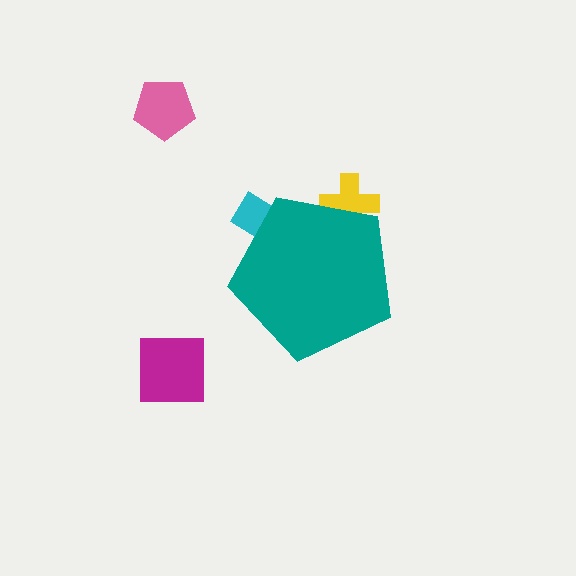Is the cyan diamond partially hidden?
Yes, the cyan diamond is partially hidden behind the teal pentagon.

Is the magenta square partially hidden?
No, the magenta square is fully visible.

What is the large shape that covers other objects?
A teal pentagon.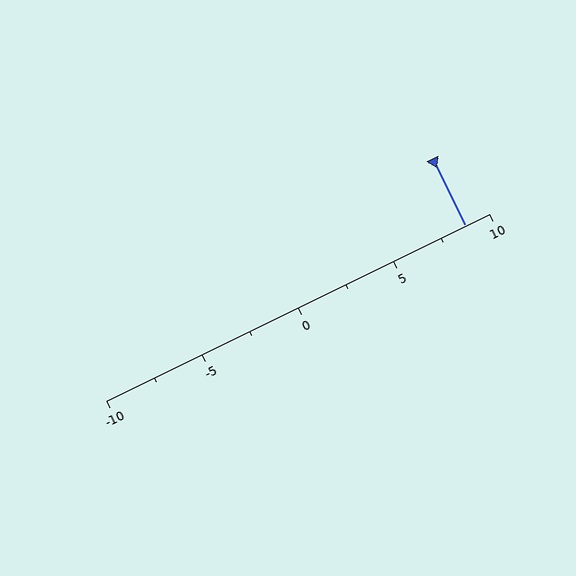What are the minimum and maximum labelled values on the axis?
The axis runs from -10 to 10.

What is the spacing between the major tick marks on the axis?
The major ticks are spaced 5 apart.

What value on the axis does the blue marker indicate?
The marker indicates approximately 8.8.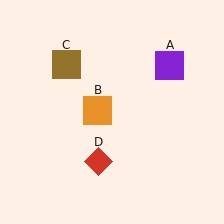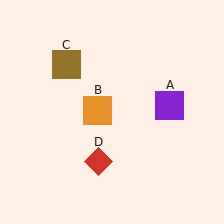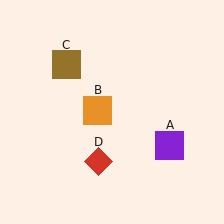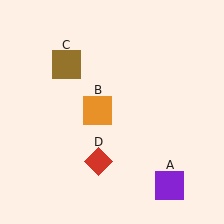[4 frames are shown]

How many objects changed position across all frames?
1 object changed position: purple square (object A).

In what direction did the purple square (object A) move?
The purple square (object A) moved down.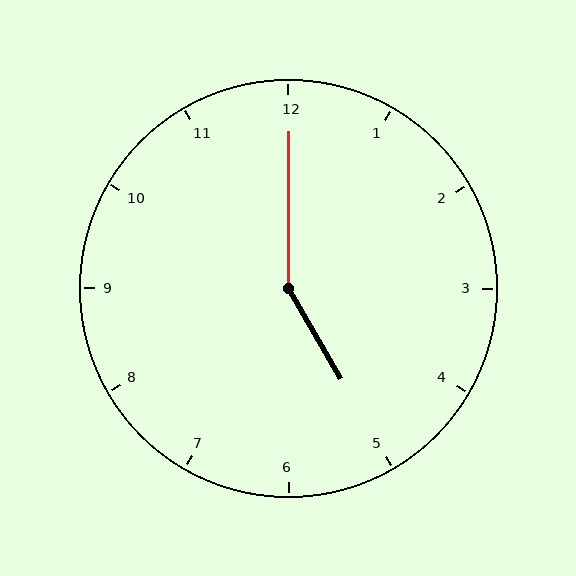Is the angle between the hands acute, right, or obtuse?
It is obtuse.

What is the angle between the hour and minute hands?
Approximately 150 degrees.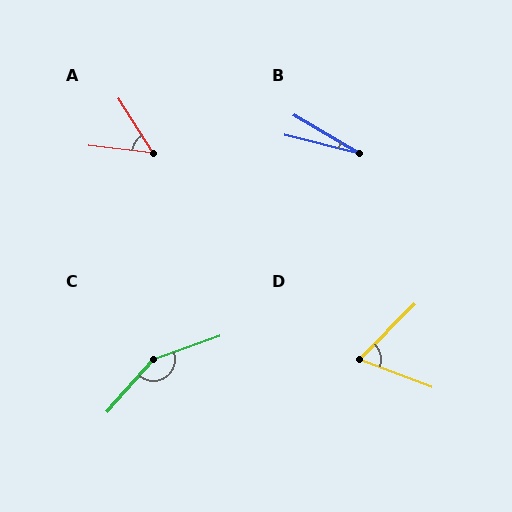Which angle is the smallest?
B, at approximately 16 degrees.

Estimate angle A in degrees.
Approximately 51 degrees.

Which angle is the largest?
C, at approximately 151 degrees.